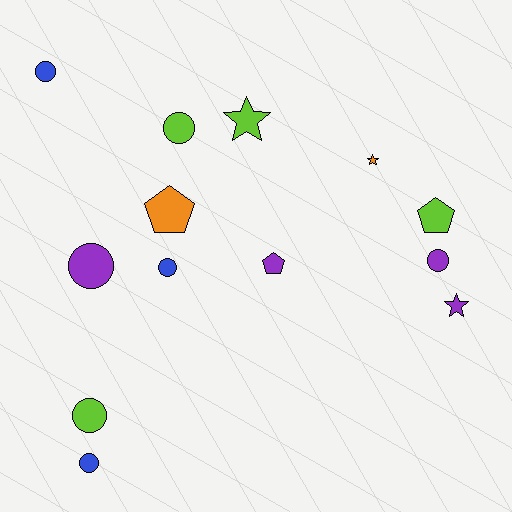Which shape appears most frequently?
Circle, with 7 objects.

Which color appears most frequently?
Lime, with 4 objects.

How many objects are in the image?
There are 13 objects.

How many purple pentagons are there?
There is 1 purple pentagon.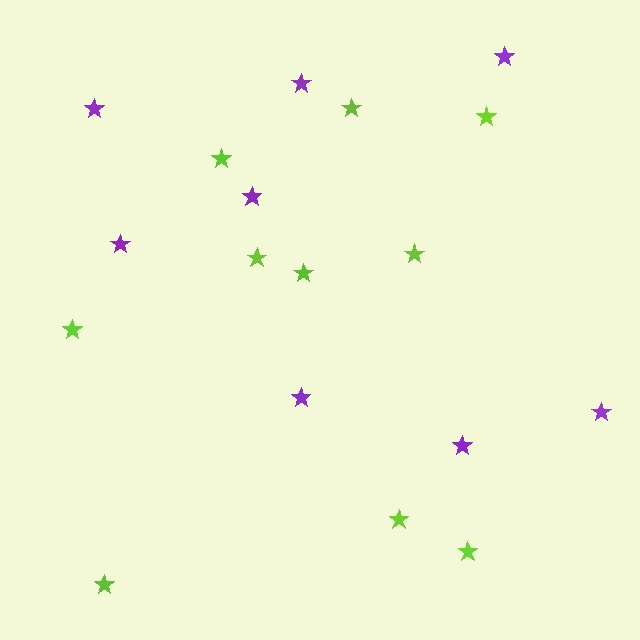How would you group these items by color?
There are 2 groups: one group of purple stars (8) and one group of lime stars (10).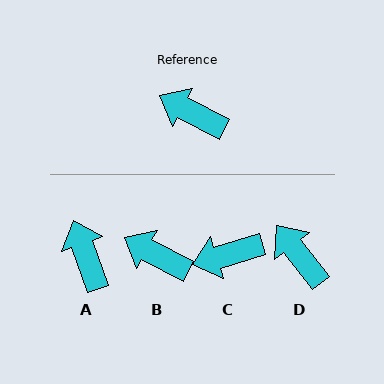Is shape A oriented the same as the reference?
No, it is off by about 42 degrees.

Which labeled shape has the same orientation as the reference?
B.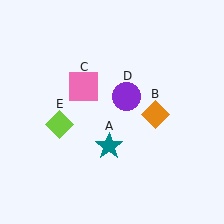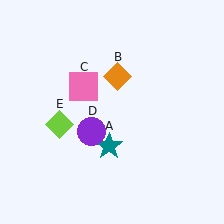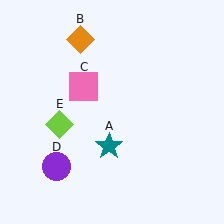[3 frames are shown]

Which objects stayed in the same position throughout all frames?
Teal star (object A) and pink square (object C) and lime diamond (object E) remained stationary.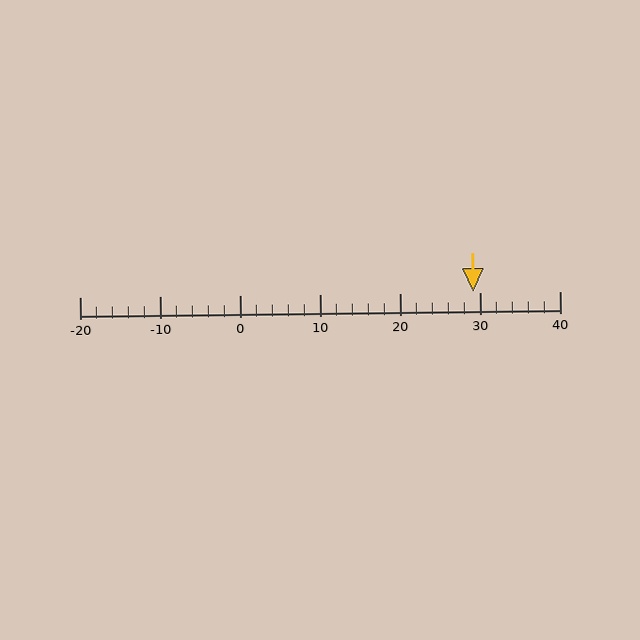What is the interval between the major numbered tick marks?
The major tick marks are spaced 10 units apart.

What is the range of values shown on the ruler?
The ruler shows values from -20 to 40.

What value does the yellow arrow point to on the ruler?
The yellow arrow points to approximately 29.